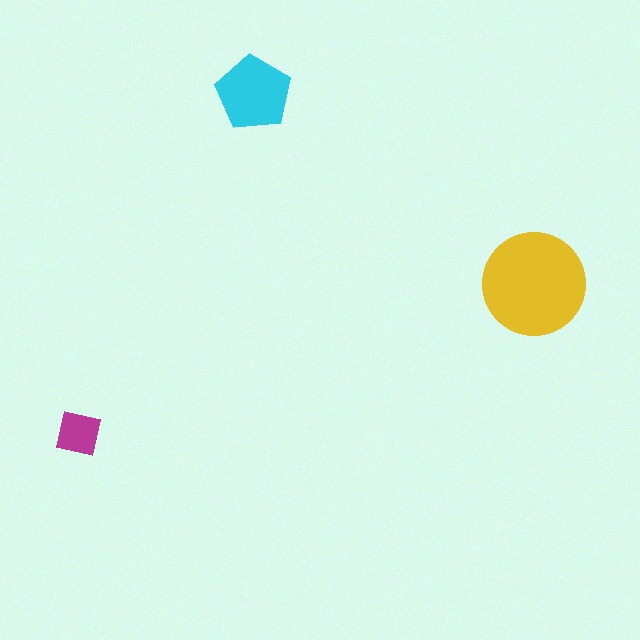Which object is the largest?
The yellow circle.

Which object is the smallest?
The magenta square.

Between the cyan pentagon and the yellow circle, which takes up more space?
The yellow circle.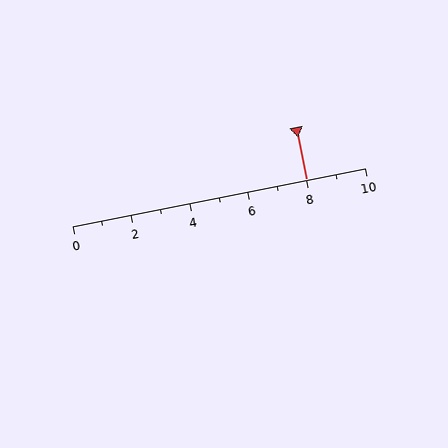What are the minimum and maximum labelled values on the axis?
The axis runs from 0 to 10.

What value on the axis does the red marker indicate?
The marker indicates approximately 8.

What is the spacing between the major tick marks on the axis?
The major ticks are spaced 2 apart.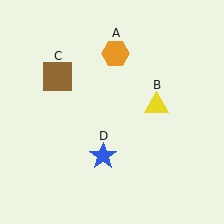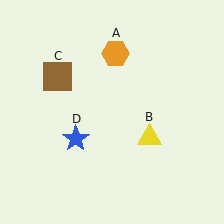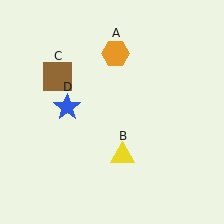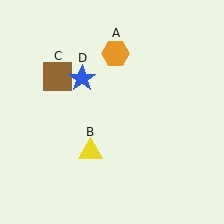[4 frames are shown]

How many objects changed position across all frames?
2 objects changed position: yellow triangle (object B), blue star (object D).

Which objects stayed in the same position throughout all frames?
Orange hexagon (object A) and brown square (object C) remained stationary.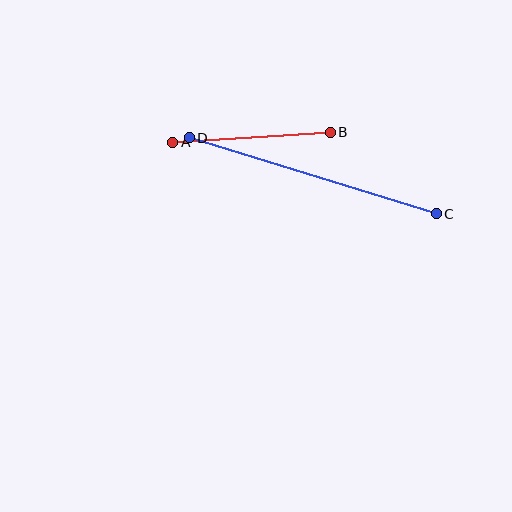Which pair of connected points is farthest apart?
Points C and D are farthest apart.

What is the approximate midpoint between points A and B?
The midpoint is at approximately (252, 137) pixels.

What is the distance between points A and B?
The distance is approximately 158 pixels.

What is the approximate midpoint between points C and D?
The midpoint is at approximately (313, 176) pixels.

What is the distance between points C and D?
The distance is approximately 259 pixels.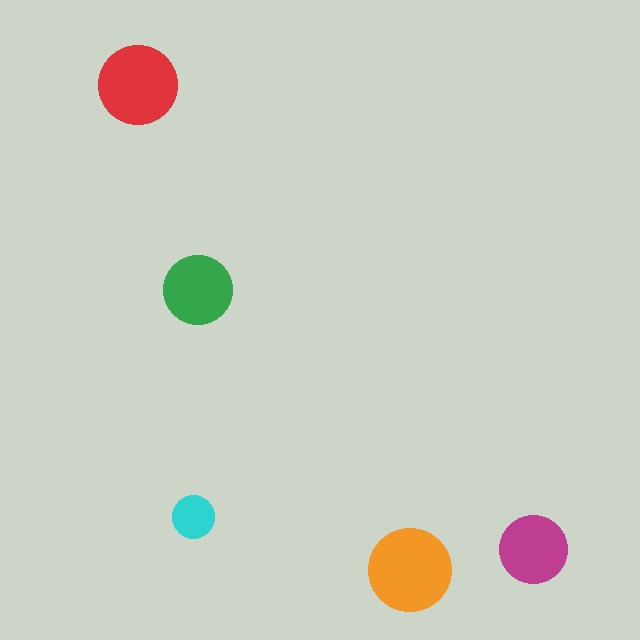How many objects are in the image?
There are 5 objects in the image.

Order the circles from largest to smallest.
the orange one, the red one, the green one, the magenta one, the cyan one.